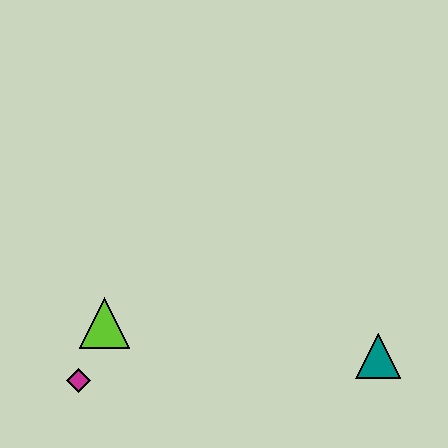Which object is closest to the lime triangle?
The magenta diamond is closest to the lime triangle.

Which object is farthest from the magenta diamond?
The teal triangle is farthest from the magenta diamond.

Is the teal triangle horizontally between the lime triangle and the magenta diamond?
No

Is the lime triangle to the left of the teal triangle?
Yes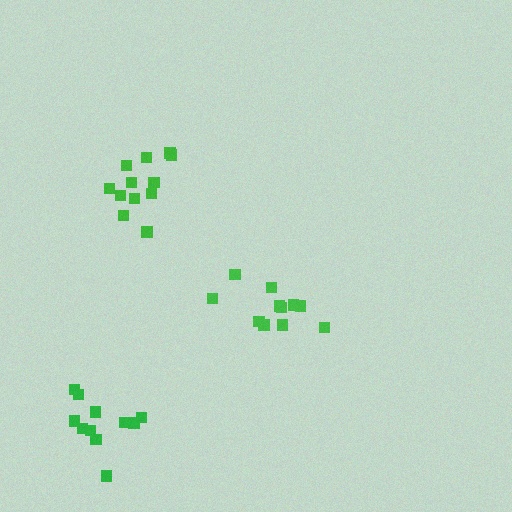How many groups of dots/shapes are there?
There are 3 groups.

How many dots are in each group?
Group 1: 11 dots, Group 2: 12 dots, Group 3: 12 dots (35 total).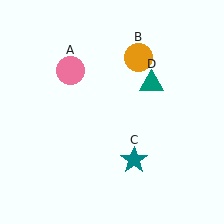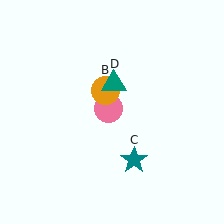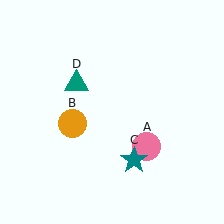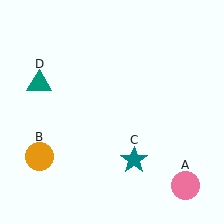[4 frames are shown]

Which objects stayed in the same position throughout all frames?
Teal star (object C) remained stationary.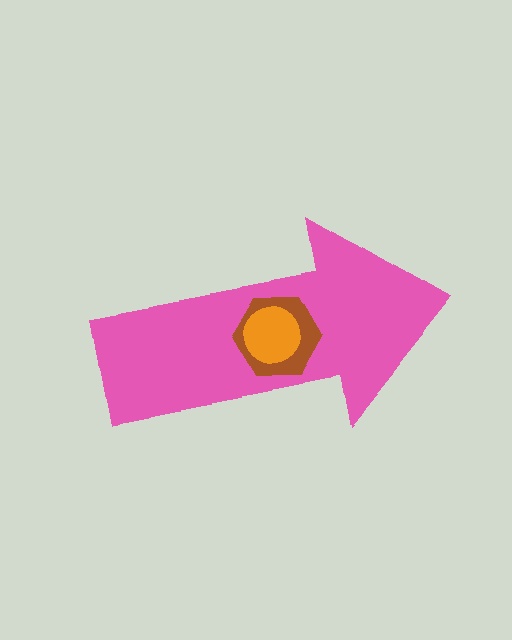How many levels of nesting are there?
3.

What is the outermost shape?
The pink arrow.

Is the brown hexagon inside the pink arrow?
Yes.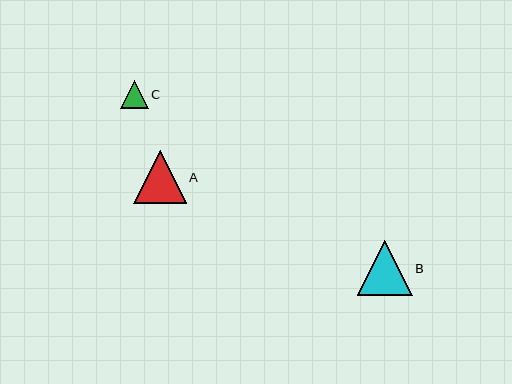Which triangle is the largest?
Triangle B is the largest with a size of approximately 54 pixels.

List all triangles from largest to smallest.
From largest to smallest: B, A, C.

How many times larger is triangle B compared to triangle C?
Triangle B is approximately 1.9 times the size of triangle C.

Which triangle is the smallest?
Triangle C is the smallest with a size of approximately 28 pixels.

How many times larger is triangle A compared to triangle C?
Triangle A is approximately 1.9 times the size of triangle C.